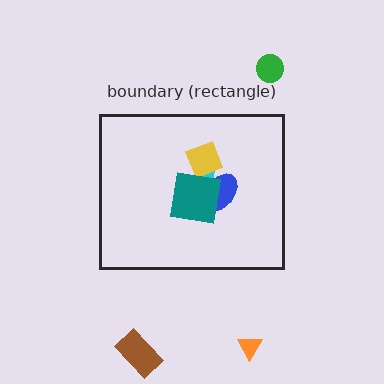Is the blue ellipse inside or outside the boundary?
Inside.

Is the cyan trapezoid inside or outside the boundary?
Inside.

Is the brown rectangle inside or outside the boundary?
Outside.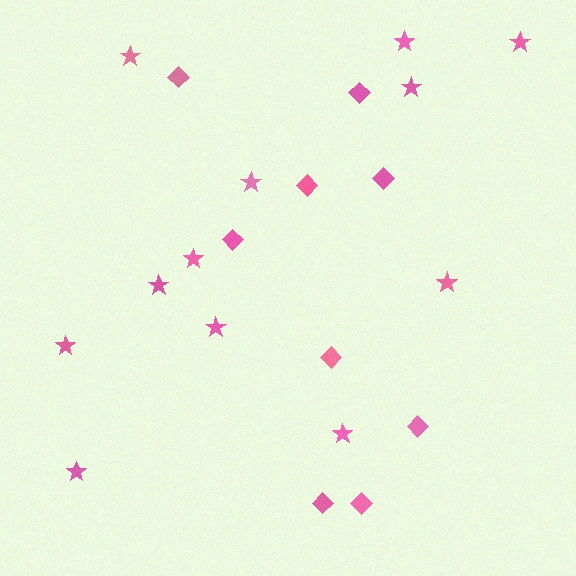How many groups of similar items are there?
There are 2 groups: one group of diamonds (9) and one group of stars (12).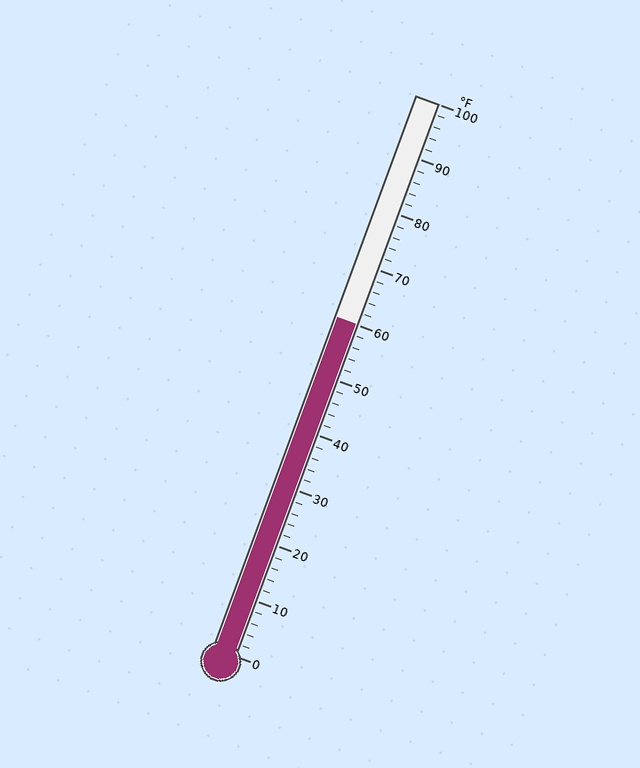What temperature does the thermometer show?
The thermometer shows approximately 60°F.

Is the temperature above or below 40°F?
The temperature is above 40°F.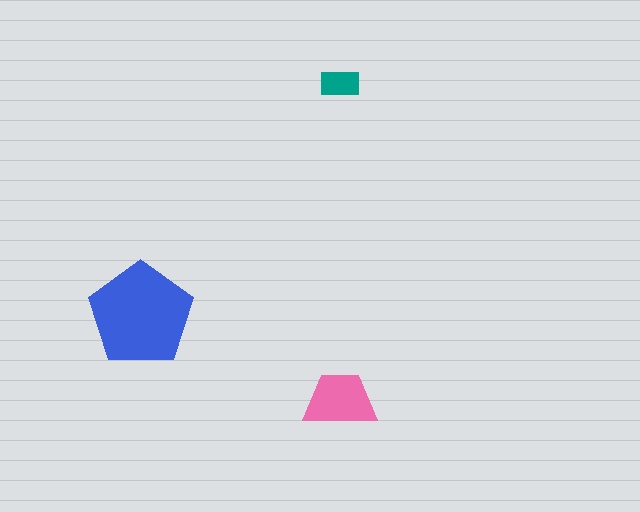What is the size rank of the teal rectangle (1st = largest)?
3rd.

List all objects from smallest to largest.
The teal rectangle, the pink trapezoid, the blue pentagon.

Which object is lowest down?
The pink trapezoid is bottommost.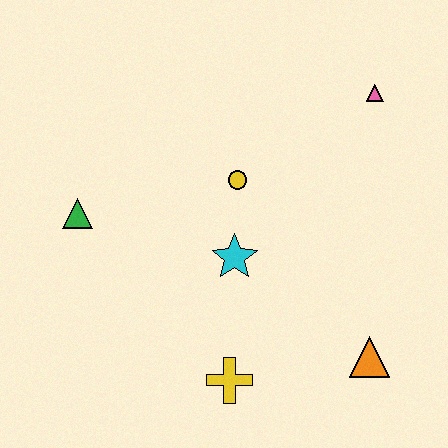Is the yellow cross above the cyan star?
No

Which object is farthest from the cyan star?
The pink triangle is farthest from the cyan star.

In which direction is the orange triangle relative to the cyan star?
The orange triangle is to the right of the cyan star.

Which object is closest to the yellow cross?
The cyan star is closest to the yellow cross.